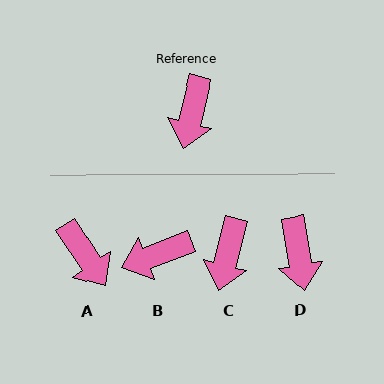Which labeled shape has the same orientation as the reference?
C.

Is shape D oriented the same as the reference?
No, it is off by about 23 degrees.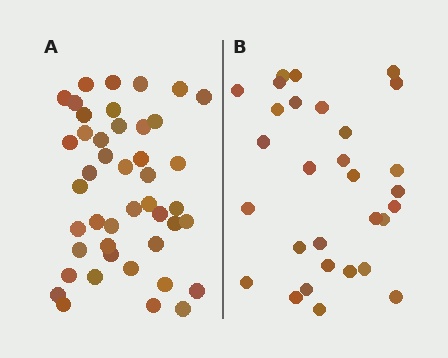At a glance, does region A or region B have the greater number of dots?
Region A (the left region) has more dots.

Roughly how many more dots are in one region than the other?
Region A has approximately 15 more dots than region B.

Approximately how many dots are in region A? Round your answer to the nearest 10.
About 40 dots. (The exact count is 44, which rounds to 40.)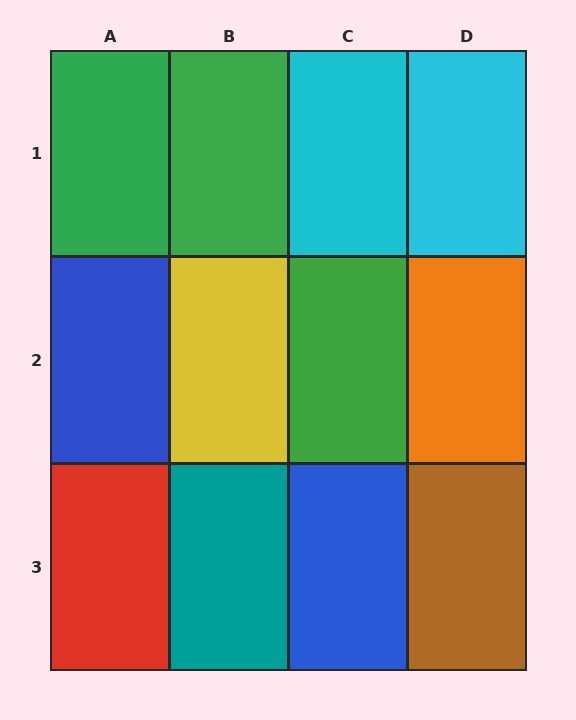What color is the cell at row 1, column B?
Green.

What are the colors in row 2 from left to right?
Blue, yellow, green, orange.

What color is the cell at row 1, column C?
Cyan.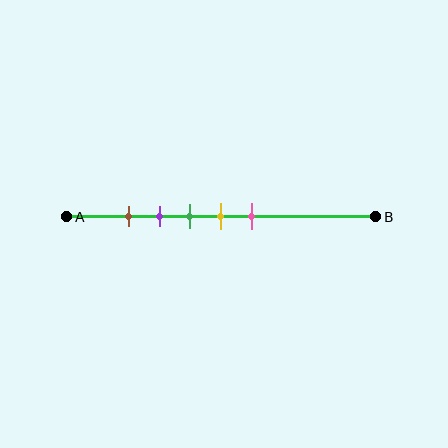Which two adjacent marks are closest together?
The brown and purple marks are the closest adjacent pair.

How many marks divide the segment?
There are 5 marks dividing the segment.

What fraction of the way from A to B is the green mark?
The green mark is approximately 40% (0.4) of the way from A to B.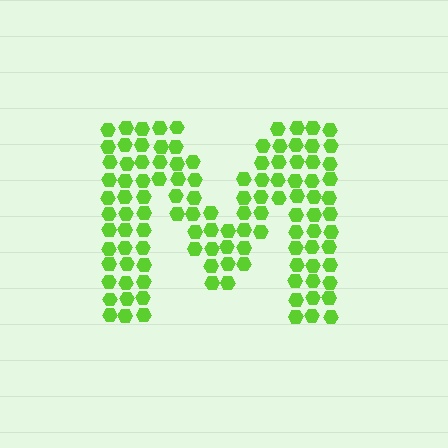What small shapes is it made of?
It is made of small hexagons.